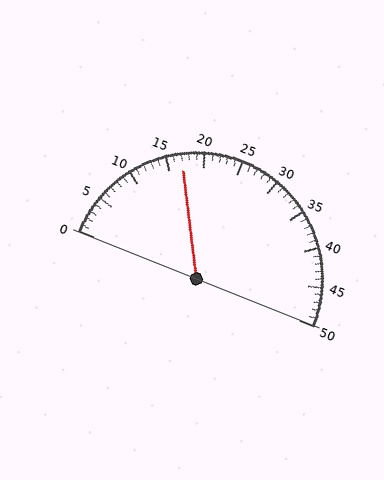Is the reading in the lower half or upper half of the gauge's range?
The reading is in the lower half of the range (0 to 50).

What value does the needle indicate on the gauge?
The needle indicates approximately 17.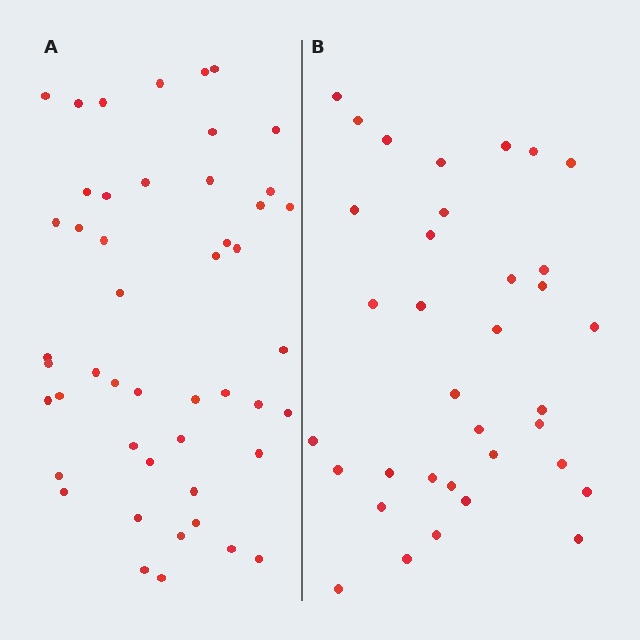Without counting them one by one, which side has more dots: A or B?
Region A (the left region) has more dots.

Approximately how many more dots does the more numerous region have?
Region A has approximately 15 more dots than region B.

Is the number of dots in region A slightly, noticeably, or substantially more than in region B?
Region A has noticeably more, but not dramatically so. The ratio is roughly 1.4 to 1.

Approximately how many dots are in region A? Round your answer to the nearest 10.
About 50 dots. (The exact count is 48, which rounds to 50.)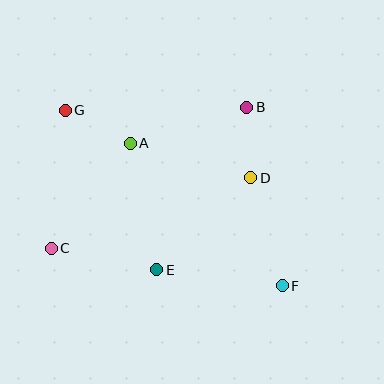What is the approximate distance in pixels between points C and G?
The distance between C and G is approximately 139 pixels.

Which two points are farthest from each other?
Points F and G are farthest from each other.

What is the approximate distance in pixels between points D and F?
The distance between D and F is approximately 113 pixels.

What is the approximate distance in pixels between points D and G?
The distance between D and G is approximately 197 pixels.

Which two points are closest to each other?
Points B and D are closest to each other.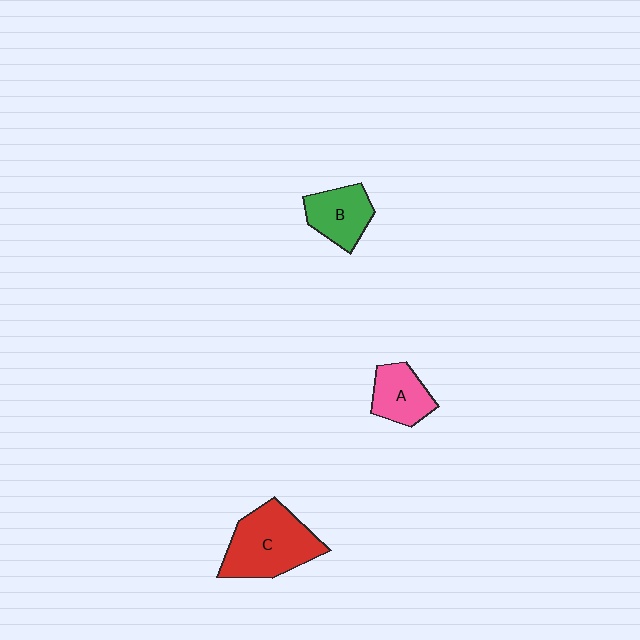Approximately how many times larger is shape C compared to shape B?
Approximately 1.7 times.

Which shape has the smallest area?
Shape A (pink).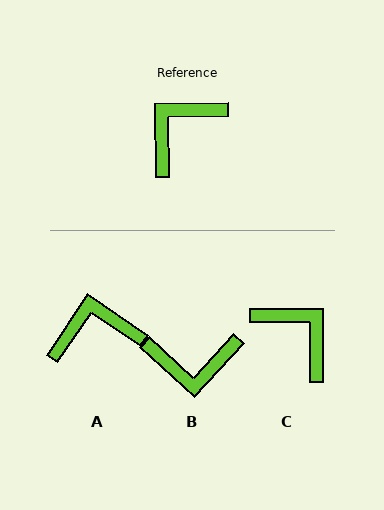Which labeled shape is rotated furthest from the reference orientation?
B, about 137 degrees away.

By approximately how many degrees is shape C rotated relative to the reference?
Approximately 91 degrees clockwise.